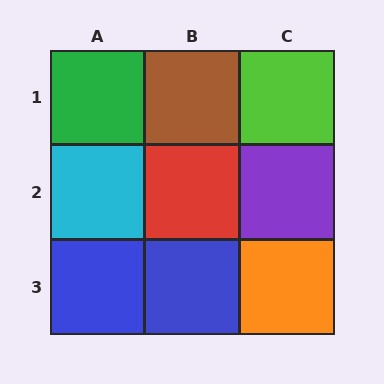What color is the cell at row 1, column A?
Green.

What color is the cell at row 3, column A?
Blue.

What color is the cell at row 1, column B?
Brown.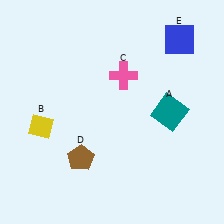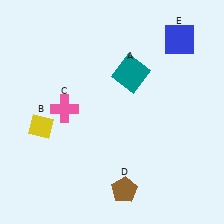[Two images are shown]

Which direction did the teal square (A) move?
The teal square (A) moved left.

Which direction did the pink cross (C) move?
The pink cross (C) moved left.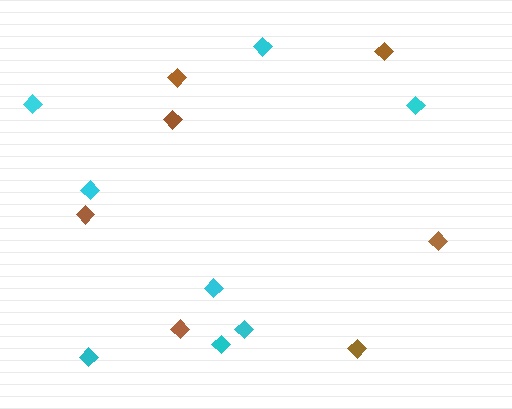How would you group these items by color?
There are 2 groups: one group of cyan diamonds (8) and one group of brown diamonds (7).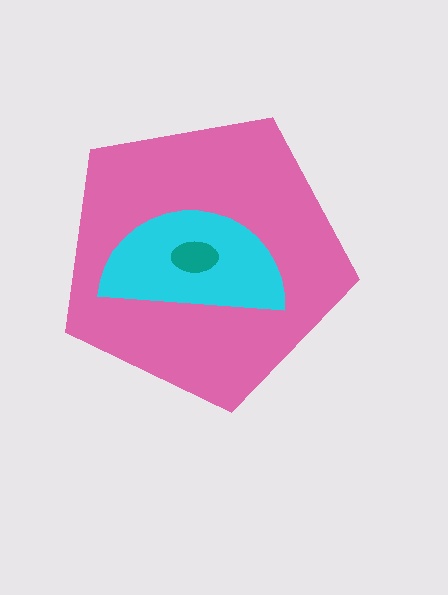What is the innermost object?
The teal ellipse.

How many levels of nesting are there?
3.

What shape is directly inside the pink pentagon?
The cyan semicircle.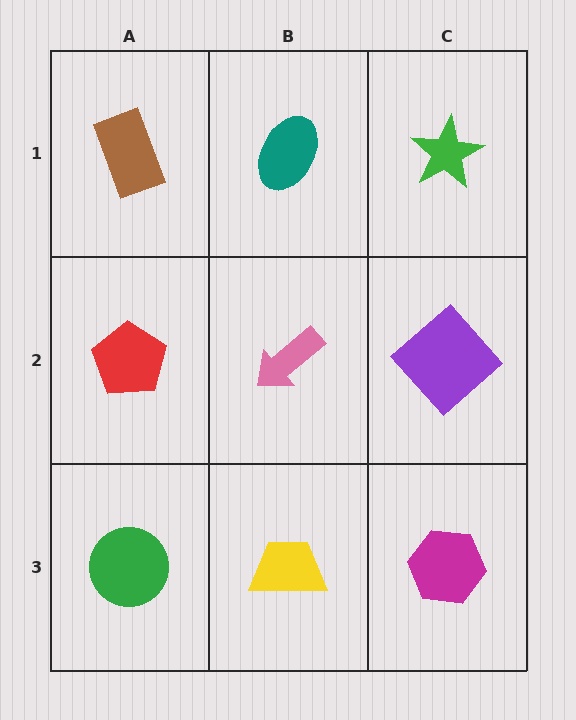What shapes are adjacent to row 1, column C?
A purple diamond (row 2, column C), a teal ellipse (row 1, column B).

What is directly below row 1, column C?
A purple diamond.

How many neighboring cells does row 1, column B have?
3.